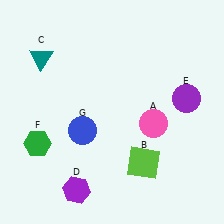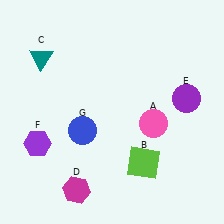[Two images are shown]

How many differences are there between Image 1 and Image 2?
There are 2 differences between the two images.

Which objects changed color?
D changed from purple to magenta. F changed from green to purple.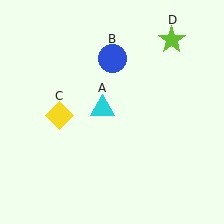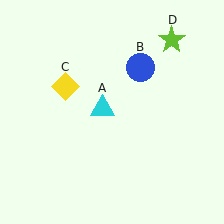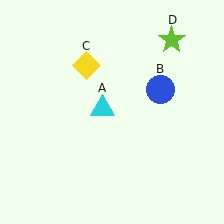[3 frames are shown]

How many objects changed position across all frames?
2 objects changed position: blue circle (object B), yellow diamond (object C).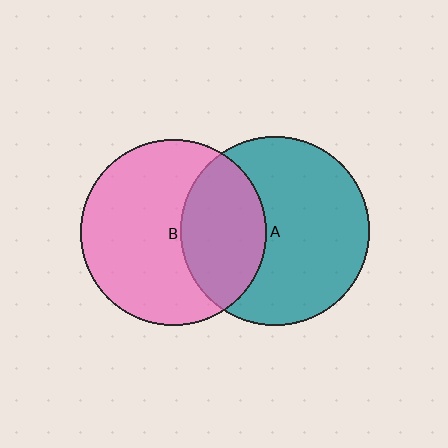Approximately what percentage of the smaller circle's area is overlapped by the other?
Approximately 35%.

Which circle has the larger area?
Circle A (teal).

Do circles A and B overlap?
Yes.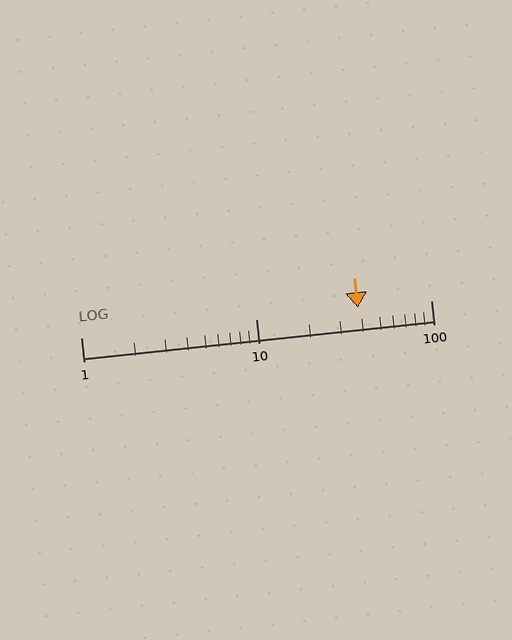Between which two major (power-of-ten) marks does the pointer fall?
The pointer is between 10 and 100.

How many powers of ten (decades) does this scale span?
The scale spans 2 decades, from 1 to 100.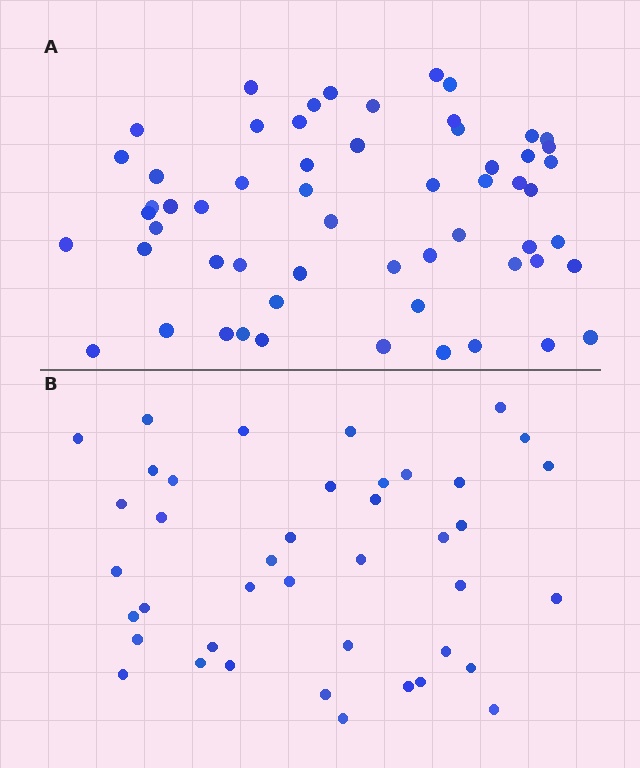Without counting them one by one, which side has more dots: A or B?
Region A (the top region) has more dots.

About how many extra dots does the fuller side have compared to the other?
Region A has approximately 15 more dots than region B.